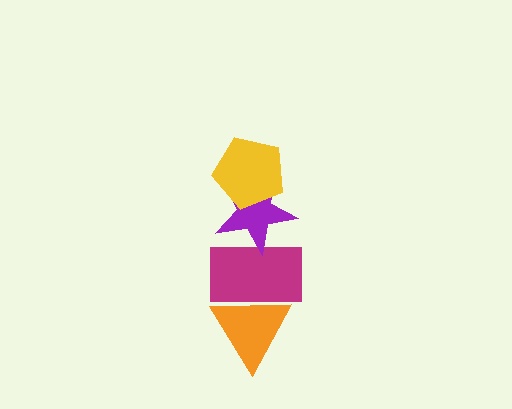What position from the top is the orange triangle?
The orange triangle is 4th from the top.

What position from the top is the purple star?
The purple star is 2nd from the top.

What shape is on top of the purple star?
The yellow pentagon is on top of the purple star.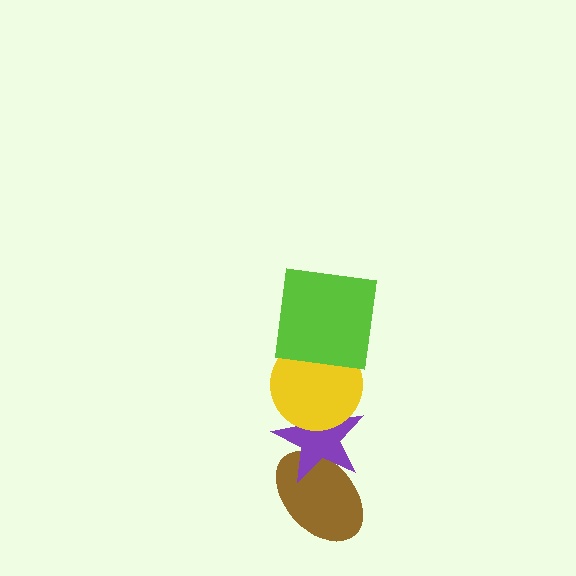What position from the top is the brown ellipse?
The brown ellipse is 4th from the top.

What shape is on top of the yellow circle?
The lime square is on top of the yellow circle.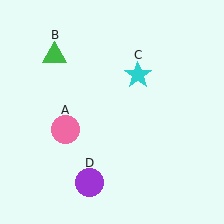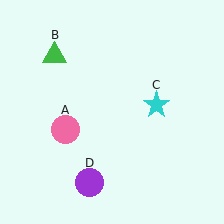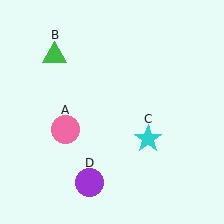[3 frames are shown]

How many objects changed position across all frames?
1 object changed position: cyan star (object C).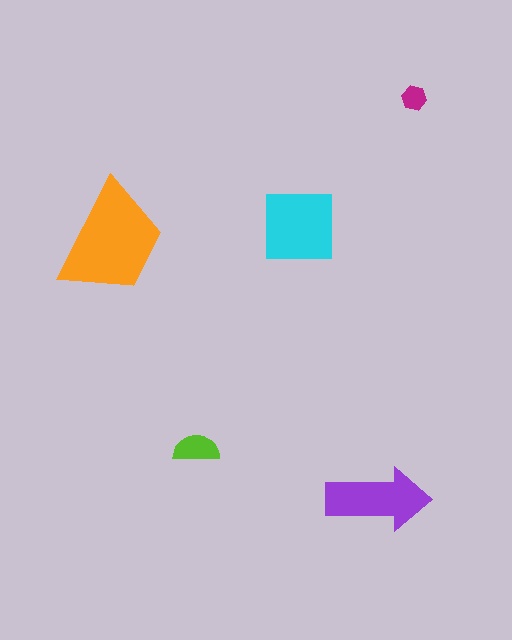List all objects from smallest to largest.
The magenta hexagon, the lime semicircle, the purple arrow, the cyan square, the orange trapezoid.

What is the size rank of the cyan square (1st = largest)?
2nd.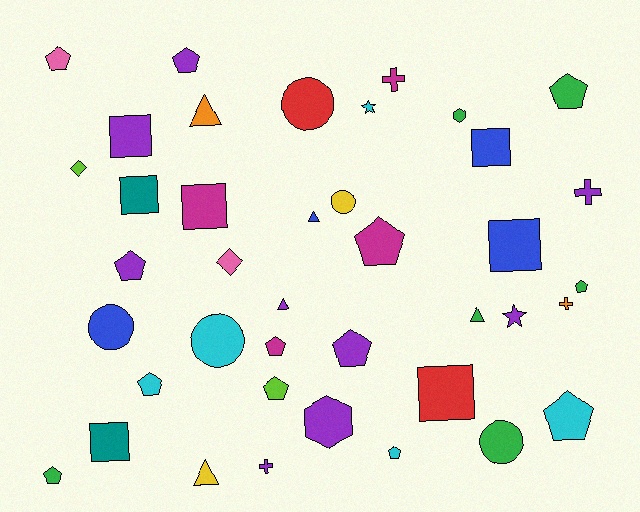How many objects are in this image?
There are 40 objects.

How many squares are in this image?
There are 7 squares.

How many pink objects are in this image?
There are 2 pink objects.